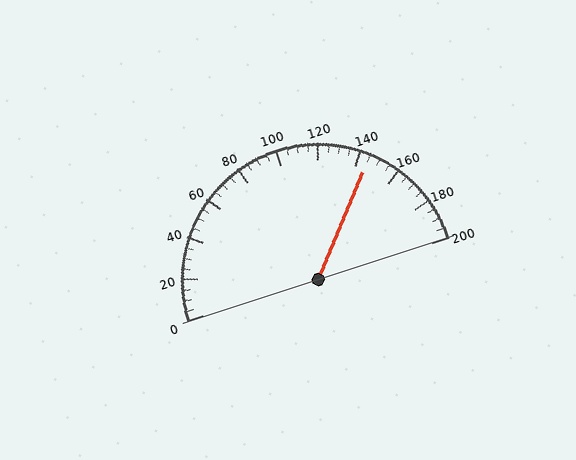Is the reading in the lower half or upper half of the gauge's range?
The reading is in the upper half of the range (0 to 200).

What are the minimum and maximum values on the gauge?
The gauge ranges from 0 to 200.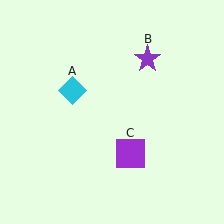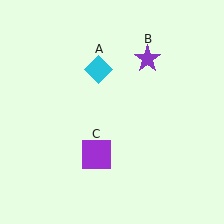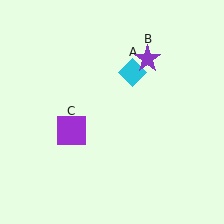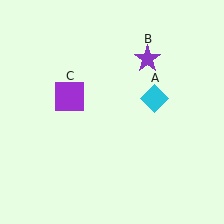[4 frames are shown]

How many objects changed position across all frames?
2 objects changed position: cyan diamond (object A), purple square (object C).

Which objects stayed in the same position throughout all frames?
Purple star (object B) remained stationary.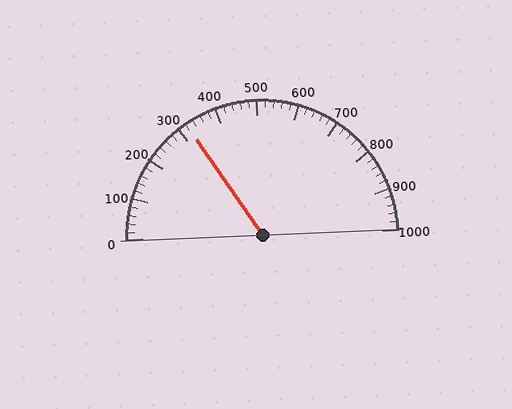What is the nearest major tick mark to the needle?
The nearest major tick mark is 300.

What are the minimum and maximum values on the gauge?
The gauge ranges from 0 to 1000.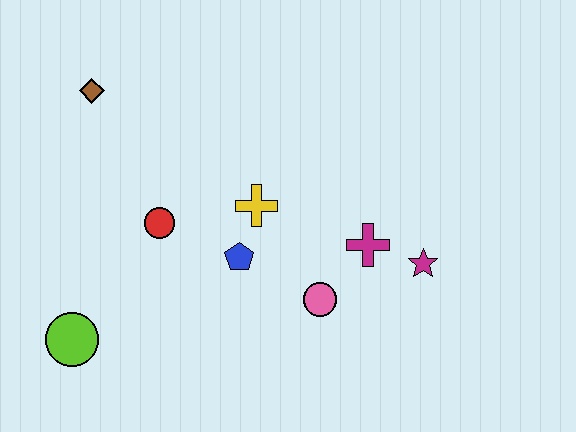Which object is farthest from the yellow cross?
The lime circle is farthest from the yellow cross.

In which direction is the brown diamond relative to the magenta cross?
The brown diamond is to the left of the magenta cross.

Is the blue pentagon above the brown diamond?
No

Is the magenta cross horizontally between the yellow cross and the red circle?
No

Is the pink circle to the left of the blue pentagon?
No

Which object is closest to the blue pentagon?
The yellow cross is closest to the blue pentagon.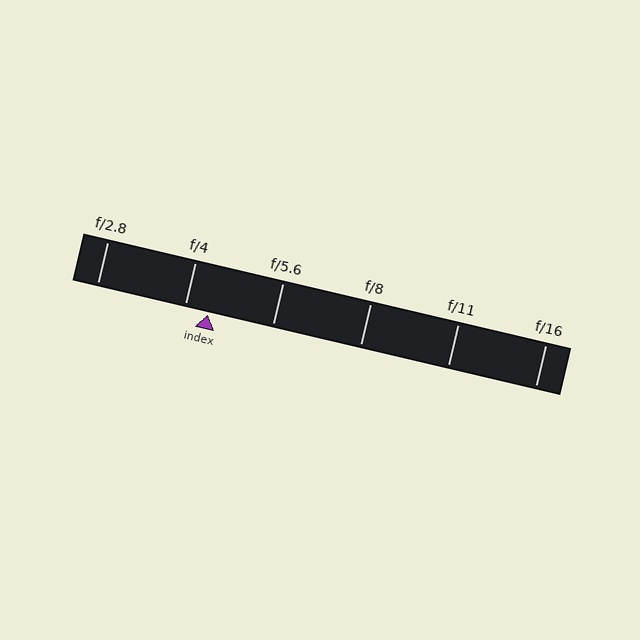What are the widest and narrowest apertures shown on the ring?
The widest aperture shown is f/2.8 and the narrowest is f/16.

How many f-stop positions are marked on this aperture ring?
There are 6 f-stop positions marked.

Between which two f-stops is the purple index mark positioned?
The index mark is between f/4 and f/5.6.